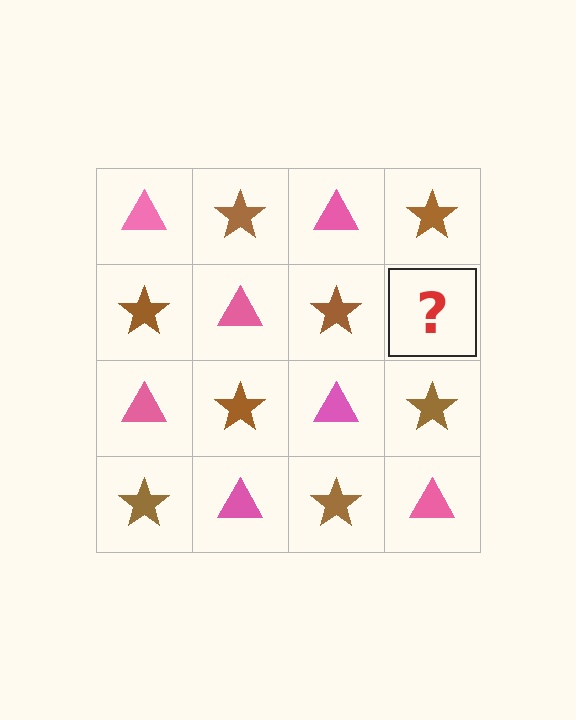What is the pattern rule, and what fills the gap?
The rule is that it alternates pink triangle and brown star in a checkerboard pattern. The gap should be filled with a pink triangle.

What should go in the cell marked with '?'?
The missing cell should contain a pink triangle.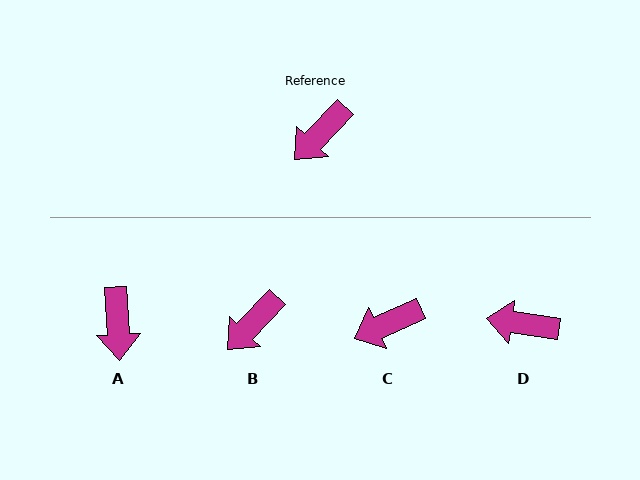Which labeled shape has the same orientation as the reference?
B.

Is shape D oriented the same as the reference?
No, it is off by about 54 degrees.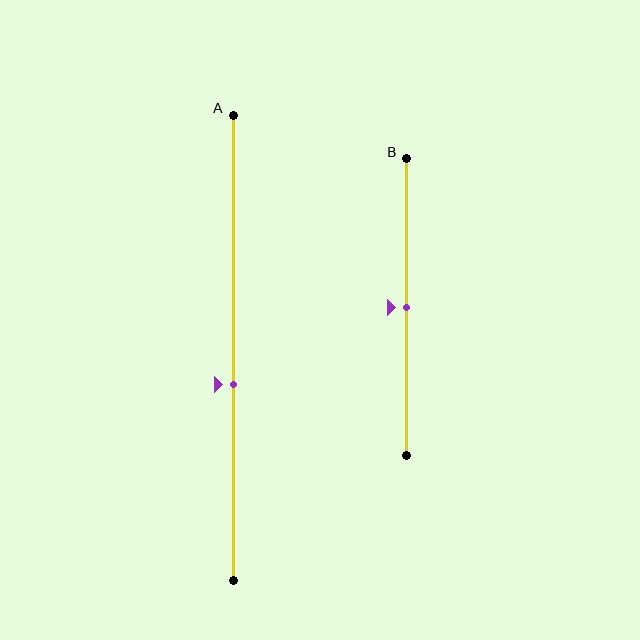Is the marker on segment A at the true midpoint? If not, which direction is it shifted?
No, the marker on segment A is shifted downward by about 8% of the segment length.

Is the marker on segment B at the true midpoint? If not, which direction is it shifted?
Yes, the marker on segment B is at the true midpoint.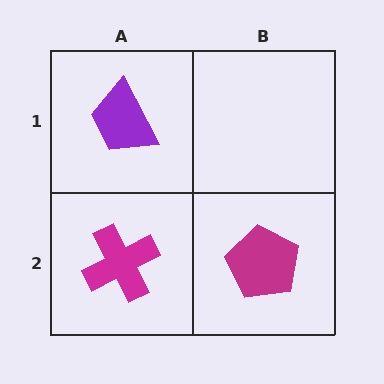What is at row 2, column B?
A magenta pentagon.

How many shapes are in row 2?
2 shapes.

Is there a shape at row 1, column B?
No, that cell is empty.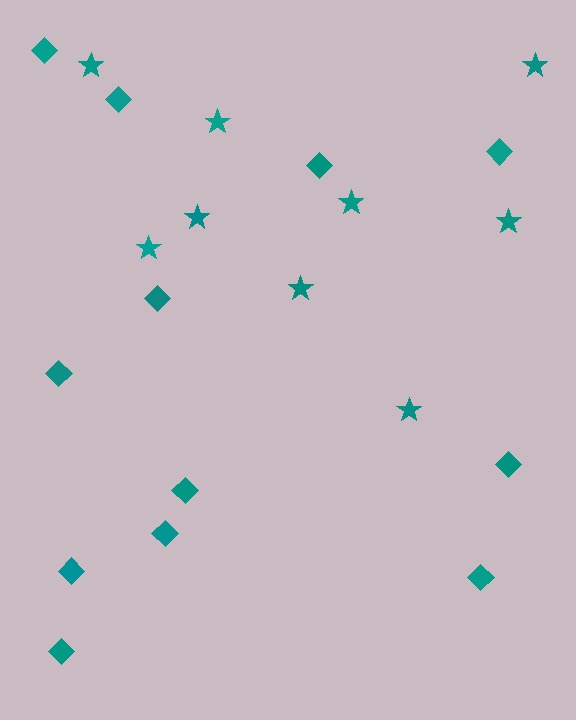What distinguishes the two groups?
There are 2 groups: one group of diamonds (12) and one group of stars (9).